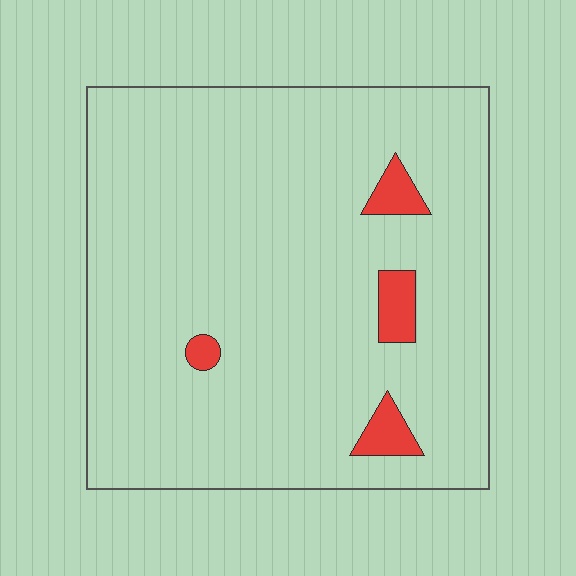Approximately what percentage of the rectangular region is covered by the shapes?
Approximately 5%.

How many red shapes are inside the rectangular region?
4.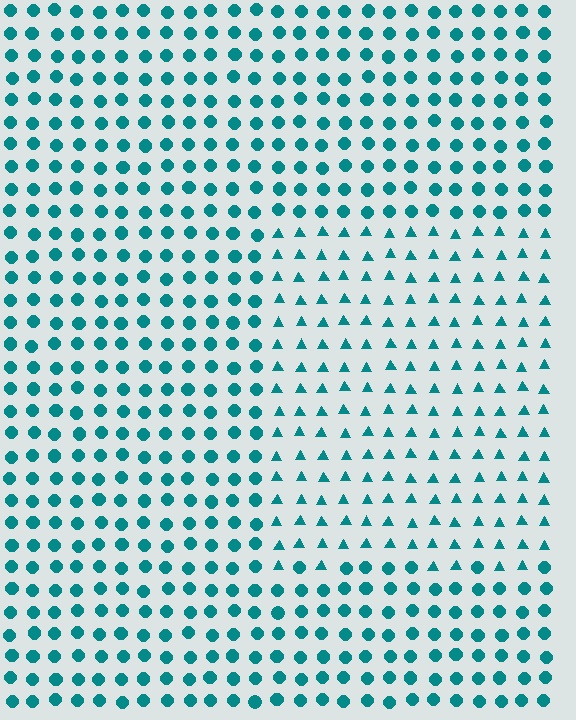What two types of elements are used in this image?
The image uses triangles inside the rectangle region and circles outside it.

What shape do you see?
I see a rectangle.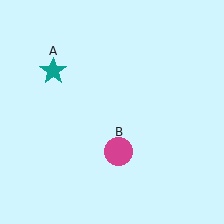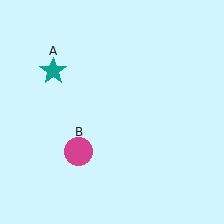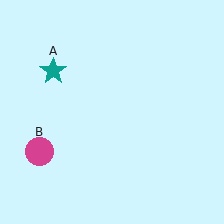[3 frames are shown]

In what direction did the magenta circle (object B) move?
The magenta circle (object B) moved left.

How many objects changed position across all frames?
1 object changed position: magenta circle (object B).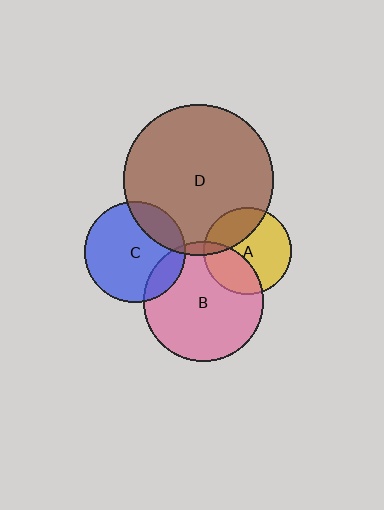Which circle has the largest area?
Circle D (brown).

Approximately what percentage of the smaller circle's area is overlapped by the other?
Approximately 15%.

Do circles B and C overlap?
Yes.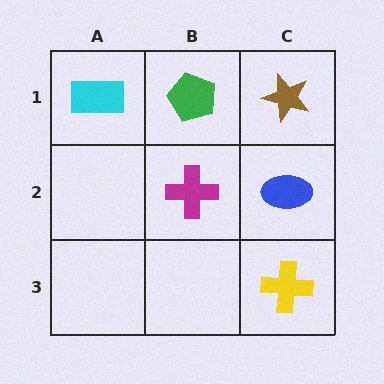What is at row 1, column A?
A cyan rectangle.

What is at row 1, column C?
A brown star.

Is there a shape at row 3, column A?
No, that cell is empty.